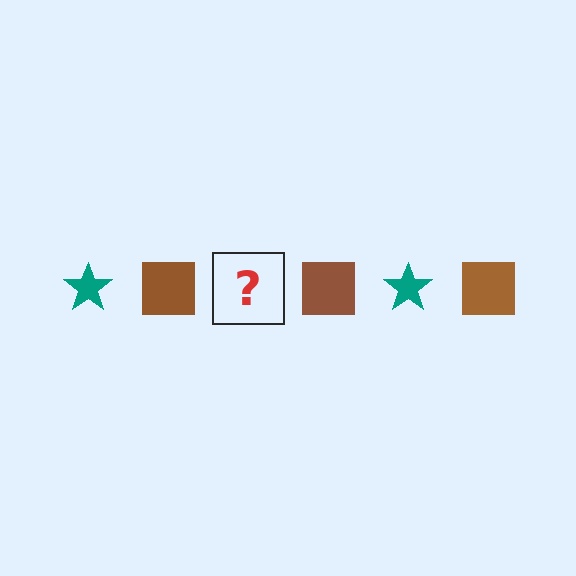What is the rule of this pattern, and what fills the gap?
The rule is that the pattern alternates between teal star and brown square. The gap should be filled with a teal star.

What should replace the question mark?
The question mark should be replaced with a teal star.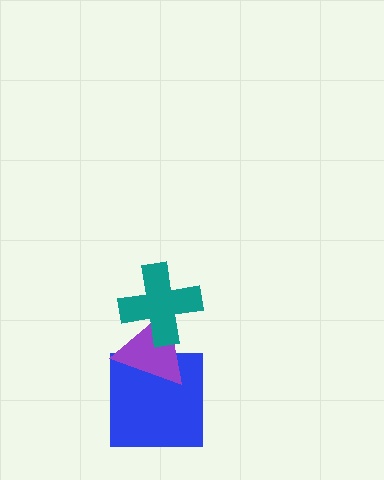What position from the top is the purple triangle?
The purple triangle is 2nd from the top.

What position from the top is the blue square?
The blue square is 3rd from the top.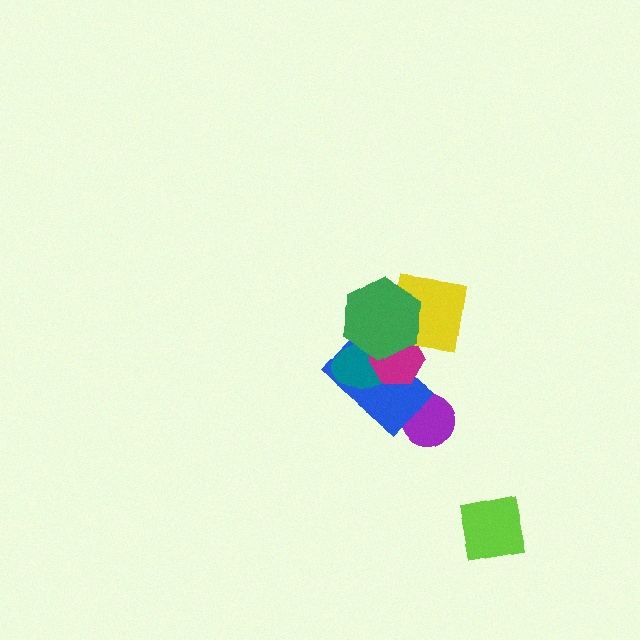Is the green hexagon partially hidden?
No, no other shape covers it.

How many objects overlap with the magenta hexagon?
4 objects overlap with the magenta hexagon.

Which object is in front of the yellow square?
The green hexagon is in front of the yellow square.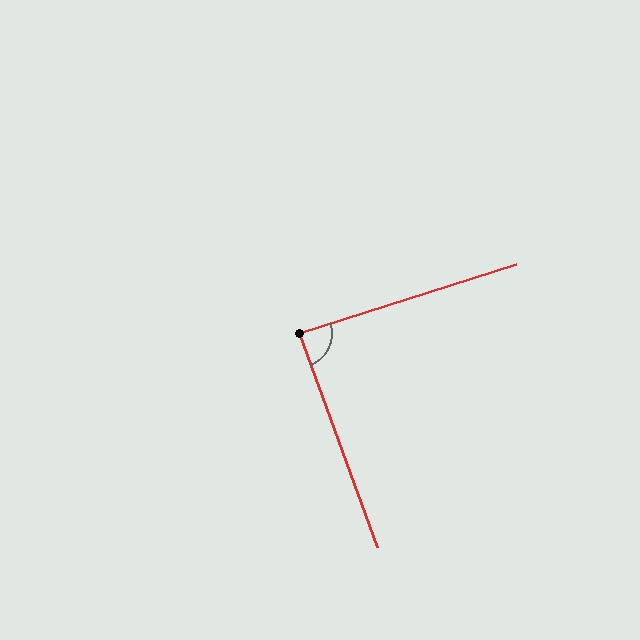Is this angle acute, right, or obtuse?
It is approximately a right angle.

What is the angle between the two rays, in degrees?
Approximately 87 degrees.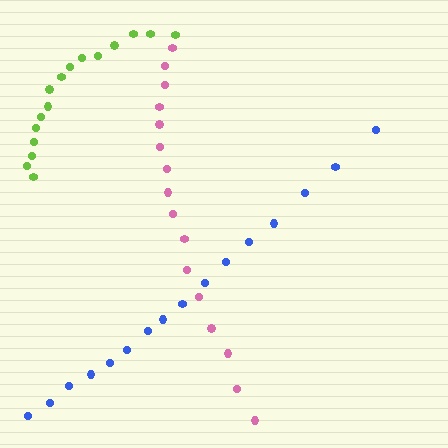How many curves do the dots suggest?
There are 3 distinct paths.